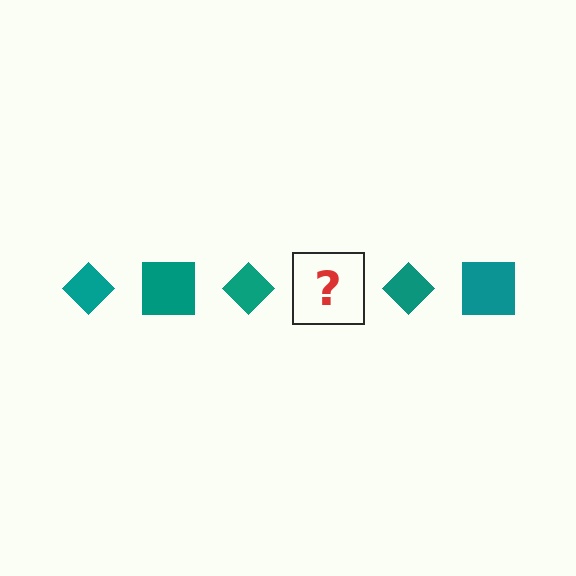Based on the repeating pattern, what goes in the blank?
The blank should be a teal square.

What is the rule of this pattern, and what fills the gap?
The rule is that the pattern cycles through diamond, square shapes in teal. The gap should be filled with a teal square.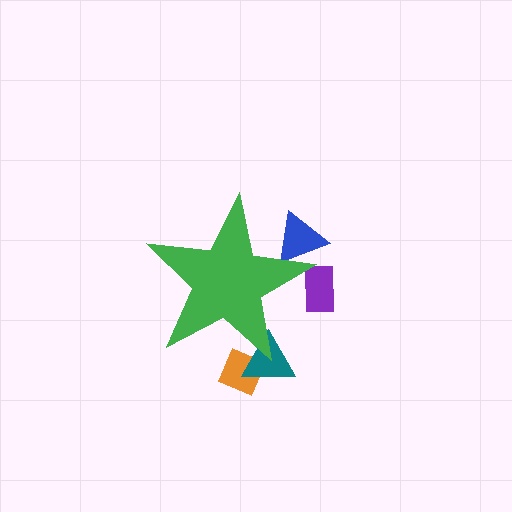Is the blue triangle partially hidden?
Yes, the blue triangle is partially hidden behind the green star.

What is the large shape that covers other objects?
A green star.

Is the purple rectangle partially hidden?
Yes, the purple rectangle is partially hidden behind the green star.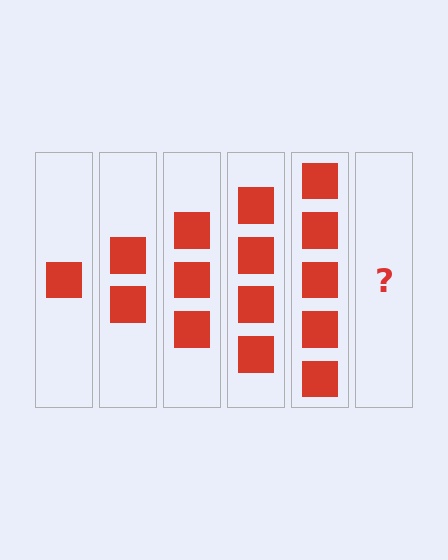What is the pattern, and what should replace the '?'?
The pattern is that each step adds one more square. The '?' should be 6 squares.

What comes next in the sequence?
The next element should be 6 squares.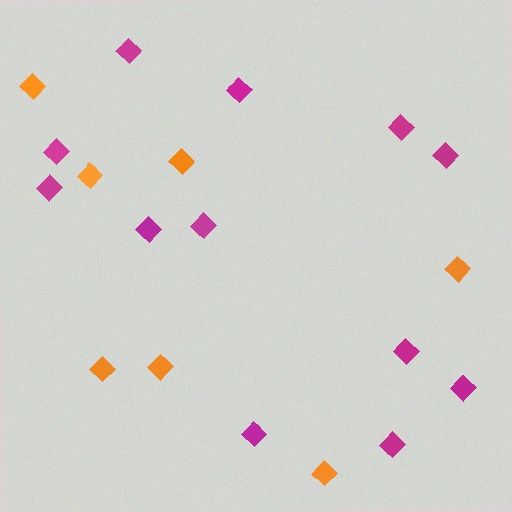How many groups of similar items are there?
There are 2 groups: one group of orange diamonds (7) and one group of magenta diamonds (12).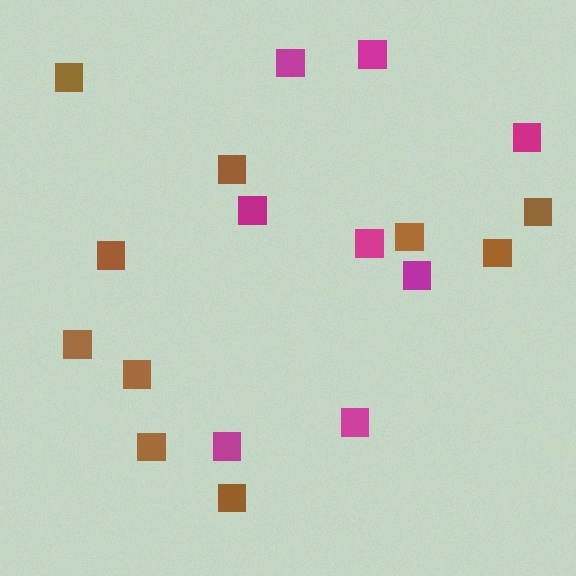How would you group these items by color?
There are 2 groups: one group of brown squares (10) and one group of magenta squares (8).